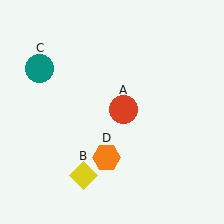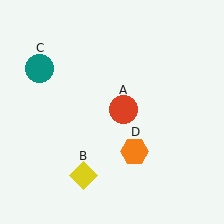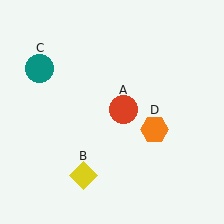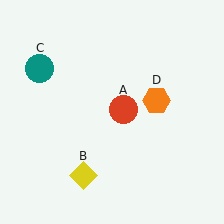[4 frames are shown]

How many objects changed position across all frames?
1 object changed position: orange hexagon (object D).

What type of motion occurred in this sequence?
The orange hexagon (object D) rotated counterclockwise around the center of the scene.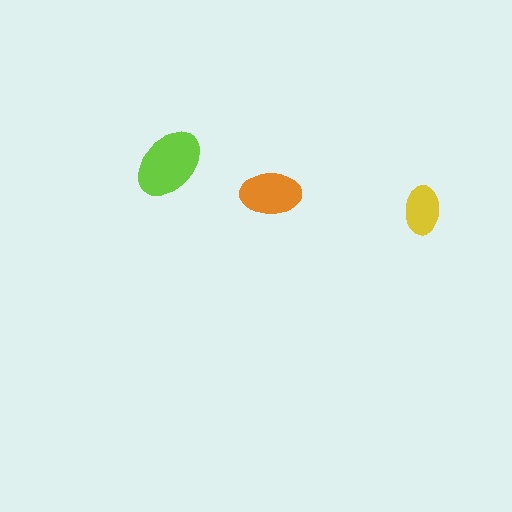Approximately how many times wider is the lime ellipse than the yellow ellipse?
About 1.5 times wider.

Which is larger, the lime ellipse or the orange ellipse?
The lime one.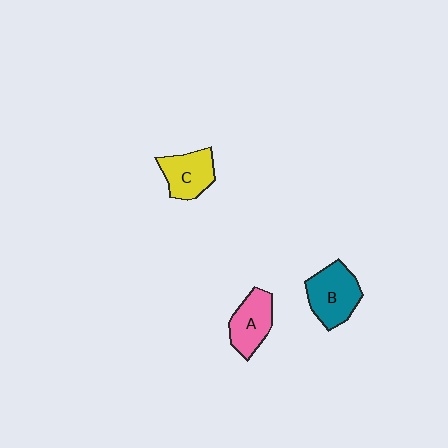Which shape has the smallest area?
Shape C (yellow).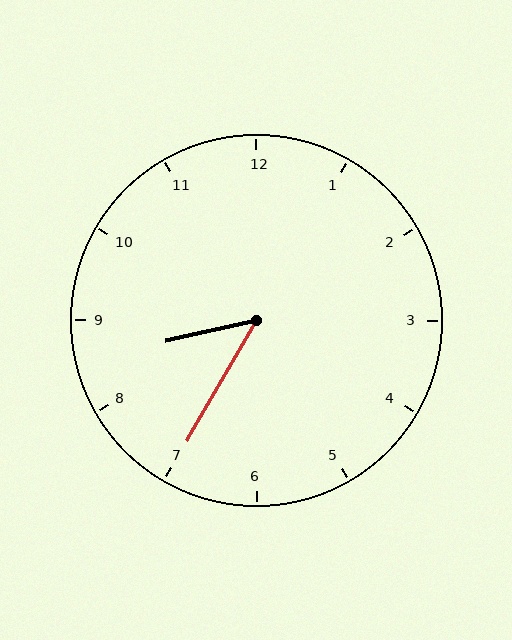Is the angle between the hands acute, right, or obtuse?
It is acute.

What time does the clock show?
8:35.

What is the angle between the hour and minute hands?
Approximately 48 degrees.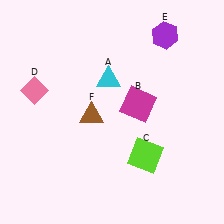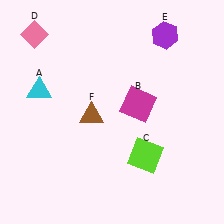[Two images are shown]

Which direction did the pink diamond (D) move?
The pink diamond (D) moved up.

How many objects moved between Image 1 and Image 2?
2 objects moved between the two images.